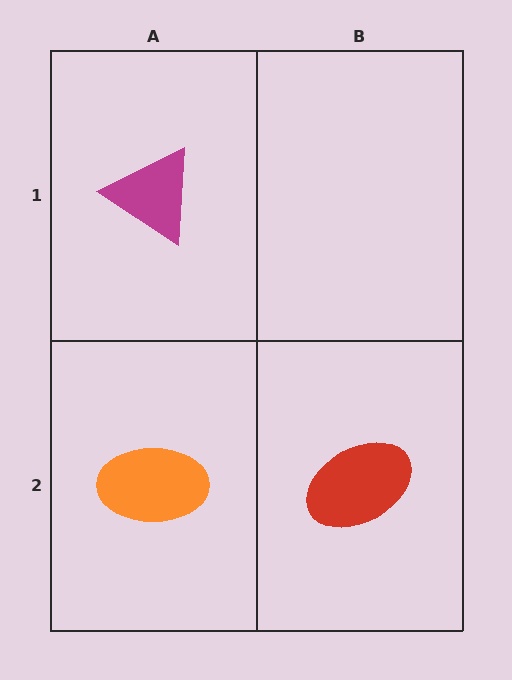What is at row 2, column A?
An orange ellipse.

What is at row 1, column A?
A magenta triangle.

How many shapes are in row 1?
1 shape.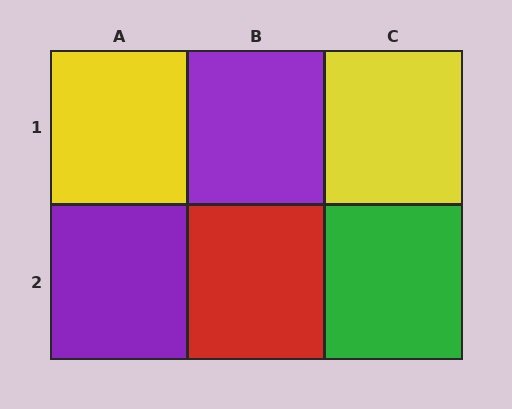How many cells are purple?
2 cells are purple.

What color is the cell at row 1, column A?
Yellow.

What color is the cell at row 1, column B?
Purple.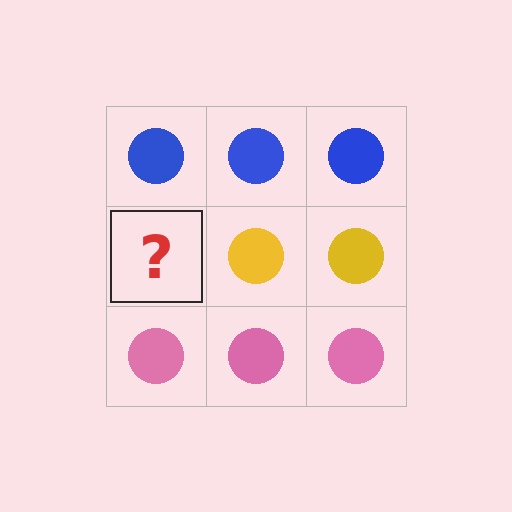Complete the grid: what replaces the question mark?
The question mark should be replaced with a yellow circle.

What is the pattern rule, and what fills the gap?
The rule is that each row has a consistent color. The gap should be filled with a yellow circle.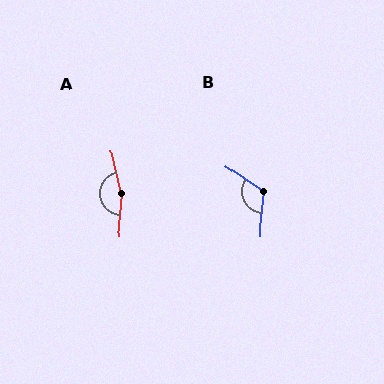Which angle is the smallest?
B, at approximately 119 degrees.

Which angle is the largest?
A, at approximately 163 degrees.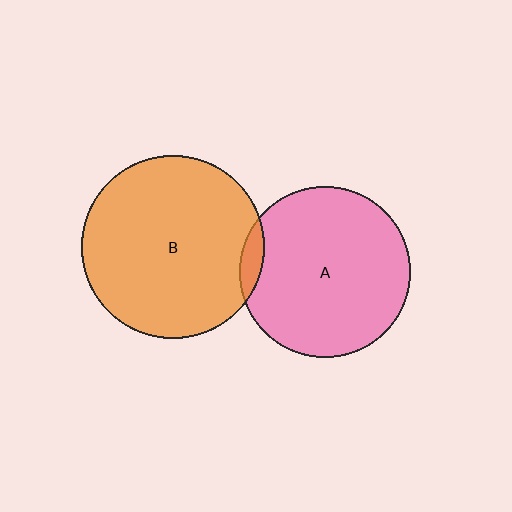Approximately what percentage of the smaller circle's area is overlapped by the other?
Approximately 5%.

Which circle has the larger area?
Circle B (orange).